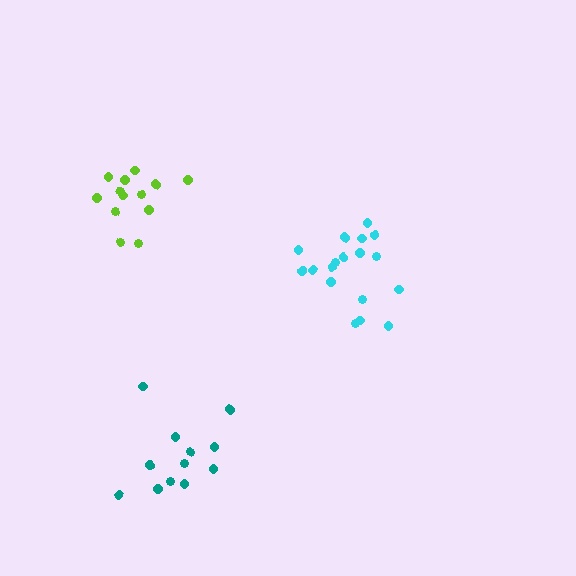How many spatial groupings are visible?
There are 3 spatial groupings.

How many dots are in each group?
Group 1: 18 dots, Group 2: 12 dots, Group 3: 13 dots (43 total).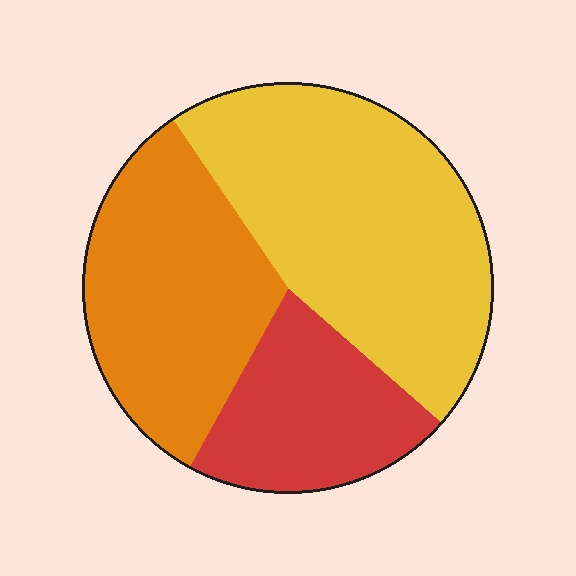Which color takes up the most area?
Yellow, at roughly 45%.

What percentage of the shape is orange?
Orange takes up about one third (1/3) of the shape.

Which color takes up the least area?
Red, at roughly 20%.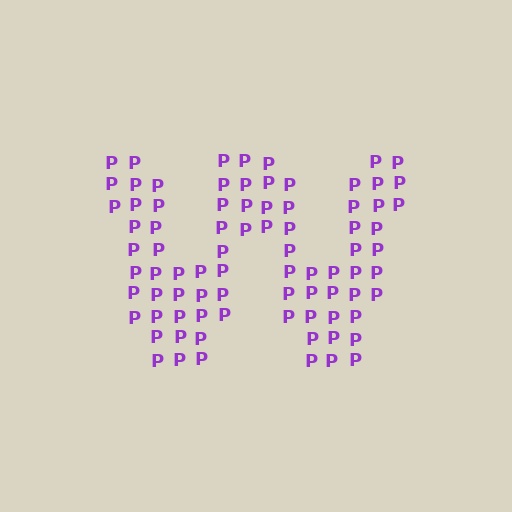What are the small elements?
The small elements are letter P's.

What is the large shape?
The large shape is the letter W.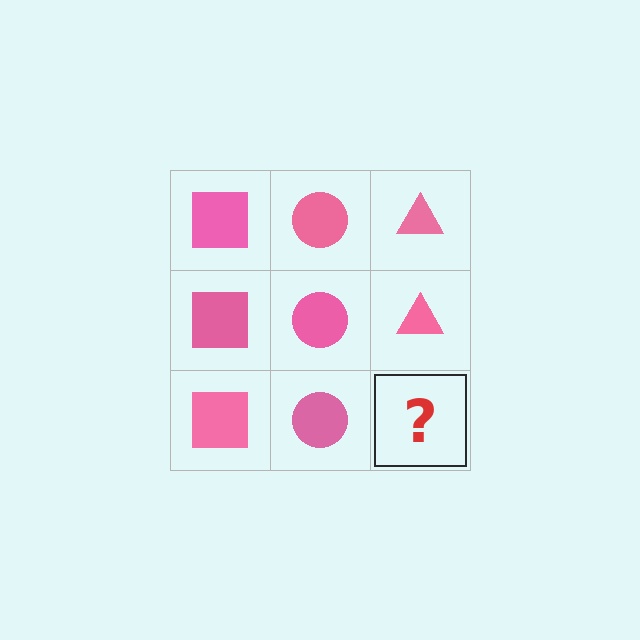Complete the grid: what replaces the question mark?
The question mark should be replaced with a pink triangle.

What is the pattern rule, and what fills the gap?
The rule is that each column has a consistent shape. The gap should be filled with a pink triangle.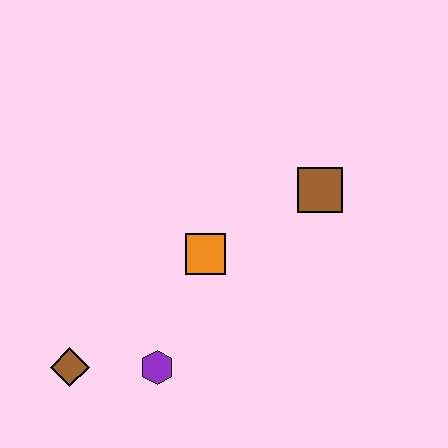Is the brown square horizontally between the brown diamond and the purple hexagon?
No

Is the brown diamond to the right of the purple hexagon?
No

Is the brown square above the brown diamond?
Yes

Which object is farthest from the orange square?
The brown diamond is farthest from the orange square.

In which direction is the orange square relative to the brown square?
The orange square is to the left of the brown square.